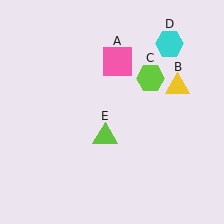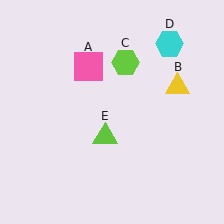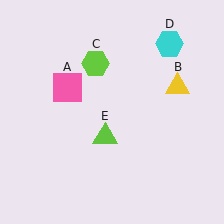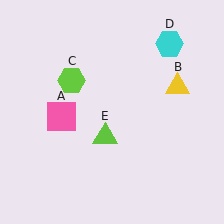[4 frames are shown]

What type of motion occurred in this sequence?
The pink square (object A), lime hexagon (object C) rotated counterclockwise around the center of the scene.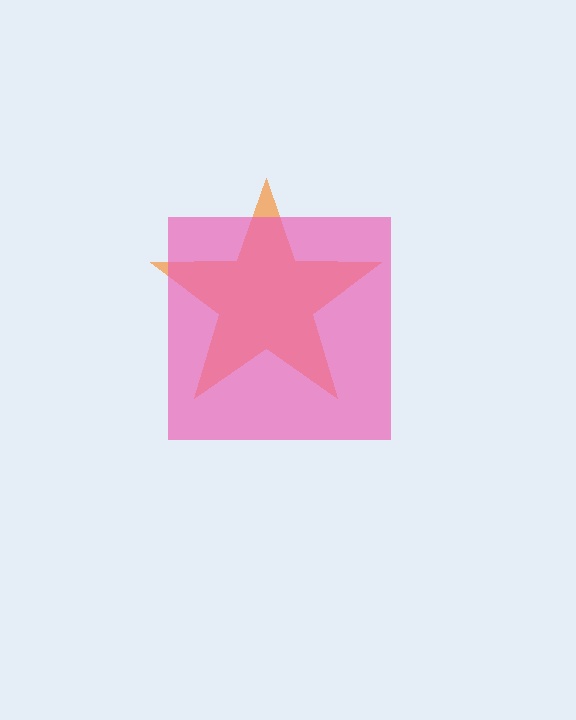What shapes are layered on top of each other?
The layered shapes are: an orange star, a pink square.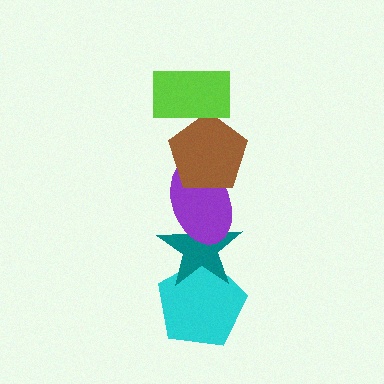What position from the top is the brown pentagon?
The brown pentagon is 2nd from the top.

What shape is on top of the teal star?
The purple ellipse is on top of the teal star.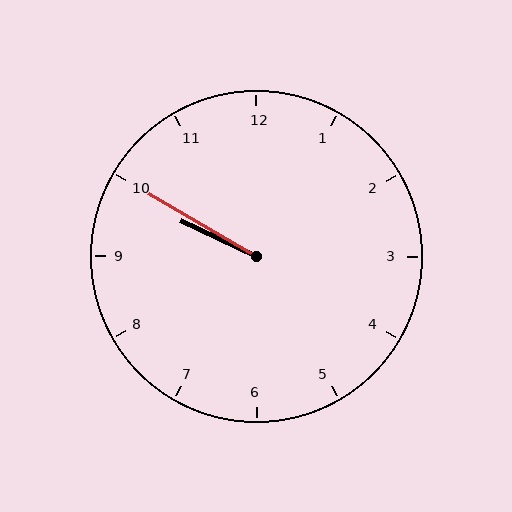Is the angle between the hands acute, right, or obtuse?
It is acute.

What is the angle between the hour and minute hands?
Approximately 5 degrees.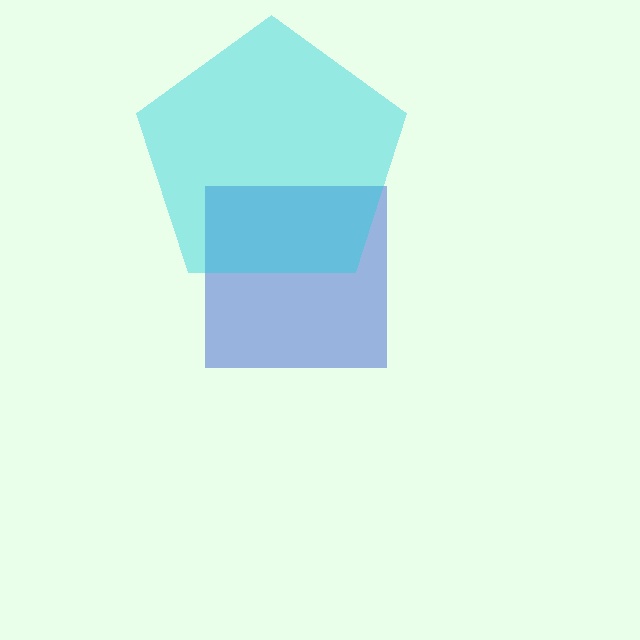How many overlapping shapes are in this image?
There are 2 overlapping shapes in the image.